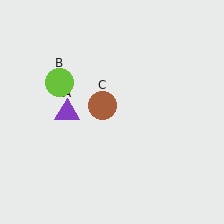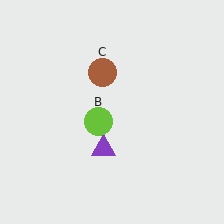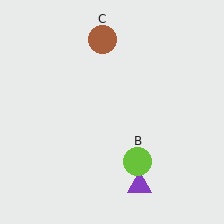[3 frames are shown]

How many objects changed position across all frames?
3 objects changed position: purple triangle (object A), lime circle (object B), brown circle (object C).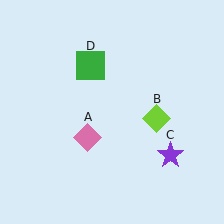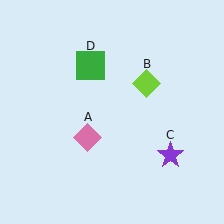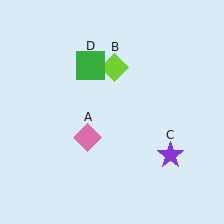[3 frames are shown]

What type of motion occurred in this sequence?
The lime diamond (object B) rotated counterclockwise around the center of the scene.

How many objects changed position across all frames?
1 object changed position: lime diamond (object B).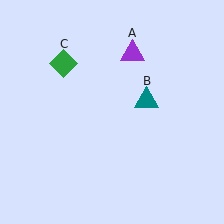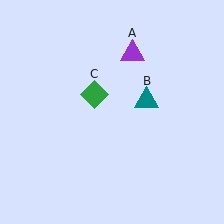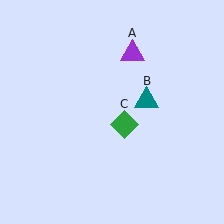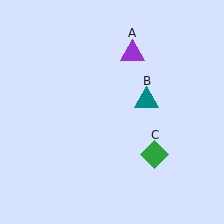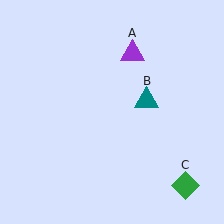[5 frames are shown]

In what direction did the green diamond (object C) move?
The green diamond (object C) moved down and to the right.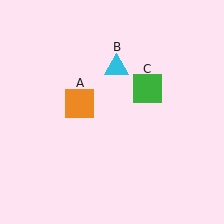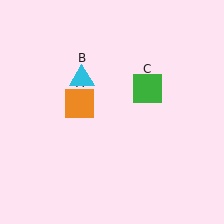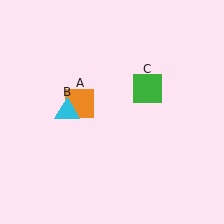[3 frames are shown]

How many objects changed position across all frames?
1 object changed position: cyan triangle (object B).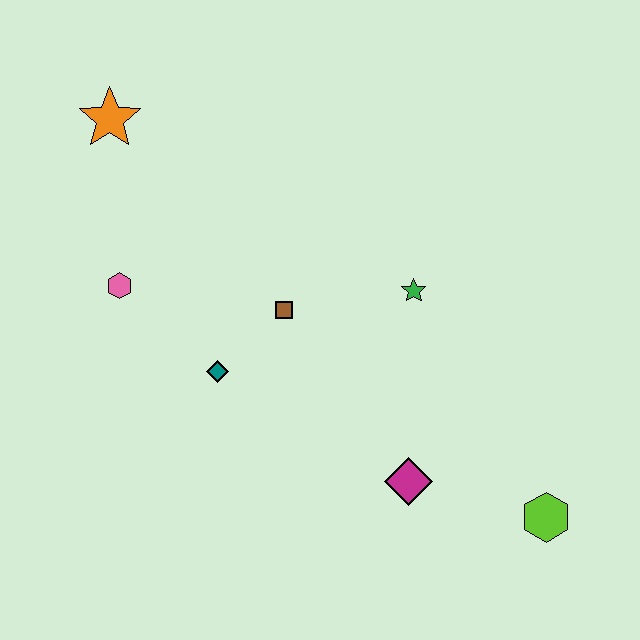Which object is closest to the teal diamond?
The brown square is closest to the teal diamond.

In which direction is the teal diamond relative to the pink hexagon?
The teal diamond is to the right of the pink hexagon.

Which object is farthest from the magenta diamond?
The orange star is farthest from the magenta diamond.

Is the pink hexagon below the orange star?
Yes